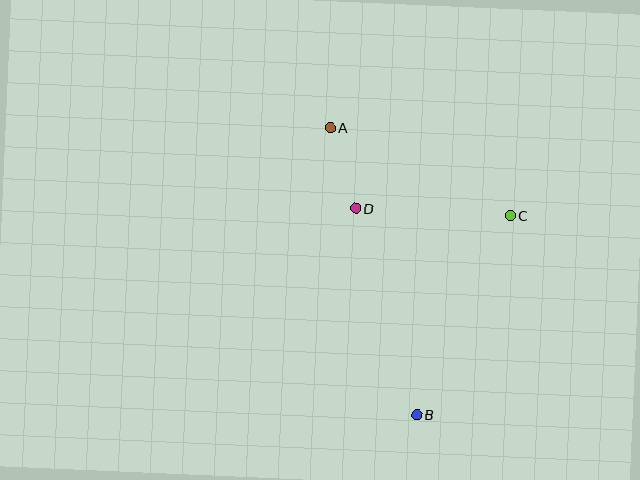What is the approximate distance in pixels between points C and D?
The distance between C and D is approximately 155 pixels.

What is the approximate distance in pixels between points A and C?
The distance between A and C is approximately 201 pixels.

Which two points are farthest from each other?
Points A and B are farthest from each other.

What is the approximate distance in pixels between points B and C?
The distance between B and C is approximately 220 pixels.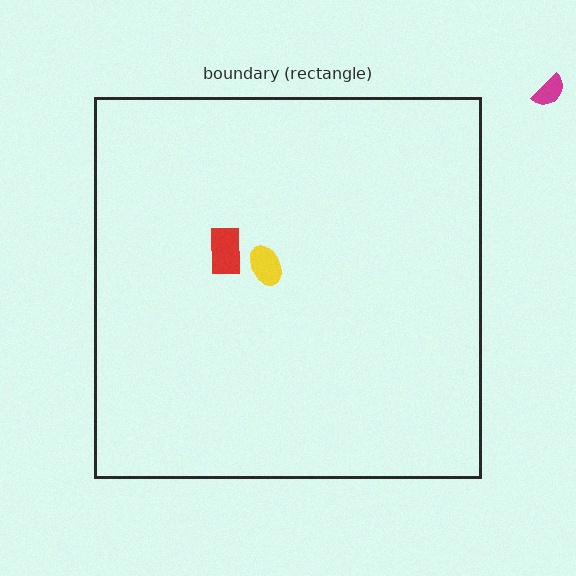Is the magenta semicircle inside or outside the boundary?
Outside.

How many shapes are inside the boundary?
2 inside, 1 outside.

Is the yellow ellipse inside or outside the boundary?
Inside.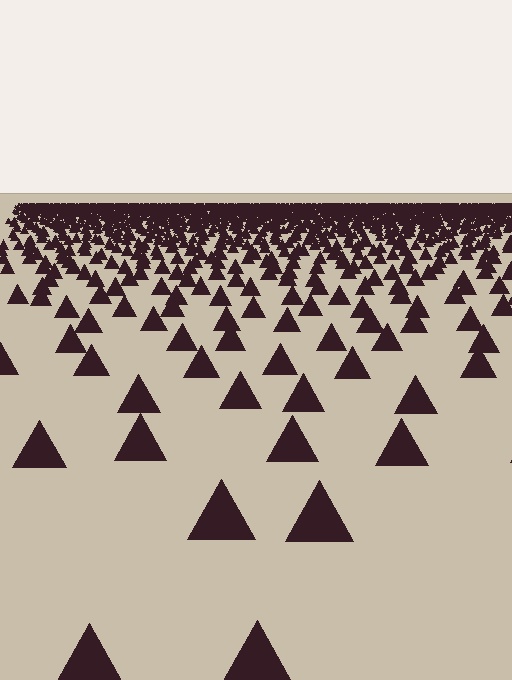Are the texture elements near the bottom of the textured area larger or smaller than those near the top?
Larger. Near the bottom, elements are closer to the viewer and appear at a bigger on-screen size.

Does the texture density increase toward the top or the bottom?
Density increases toward the top.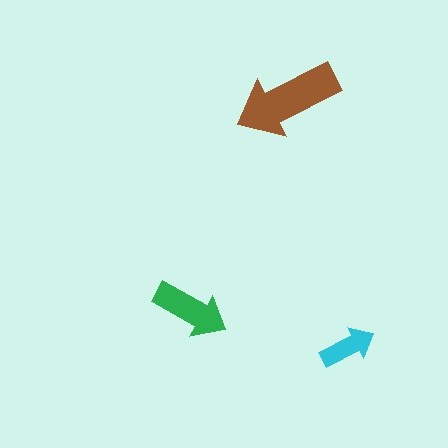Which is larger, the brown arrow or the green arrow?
The brown one.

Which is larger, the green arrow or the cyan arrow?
The green one.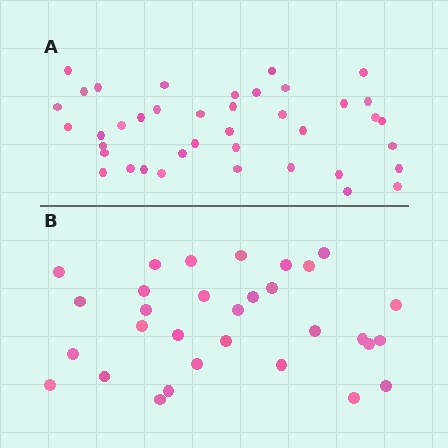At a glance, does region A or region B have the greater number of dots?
Region A (the top region) has more dots.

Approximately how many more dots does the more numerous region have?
Region A has roughly 8 or so more dots than region B.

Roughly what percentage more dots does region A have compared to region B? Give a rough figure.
About 30% more.